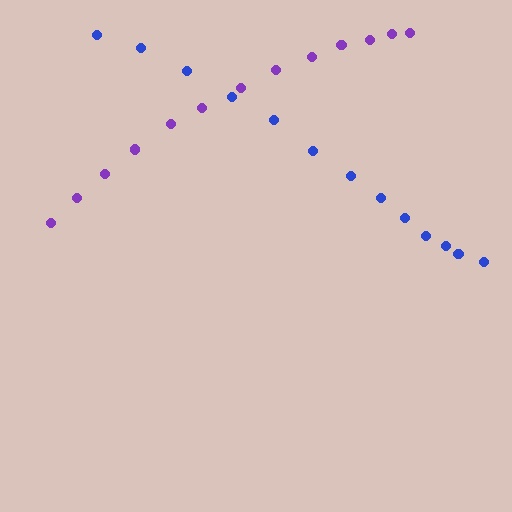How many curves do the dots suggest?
There are 2 distinct paths.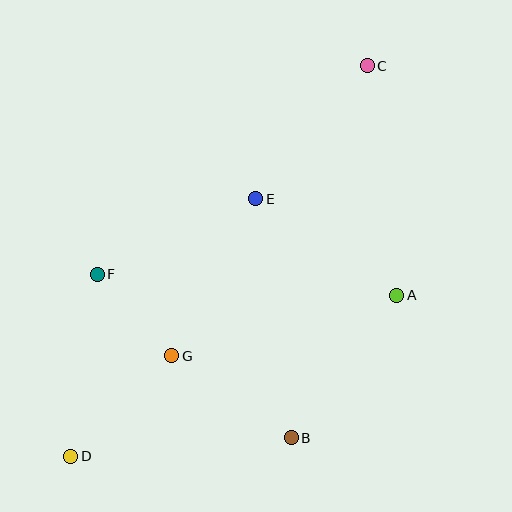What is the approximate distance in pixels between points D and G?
The distance between D and G is approximately 143 pixels.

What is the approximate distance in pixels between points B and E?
The distance between B and E is approximately 241 pixels.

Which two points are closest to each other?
Points F and G are closest to each other.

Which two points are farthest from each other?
Points C and D are farthest from each other.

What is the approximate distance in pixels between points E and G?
The distance between E and G is approximately 178 pixels.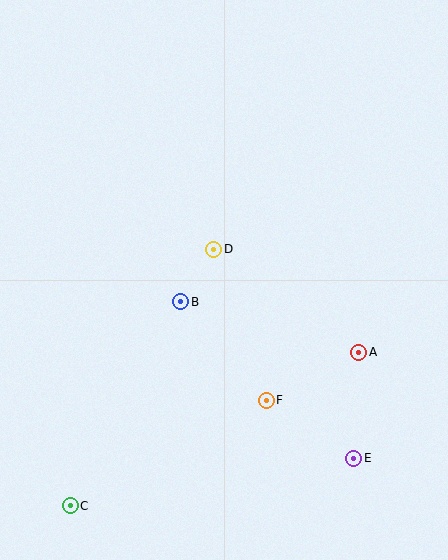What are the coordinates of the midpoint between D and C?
The midpoint between D and C is at (142, 378).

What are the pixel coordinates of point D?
Point D is at (214, 249).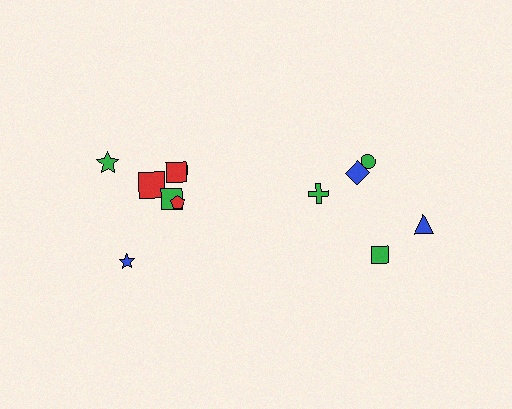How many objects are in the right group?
There are 5 objects.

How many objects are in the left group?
There are 7 objects.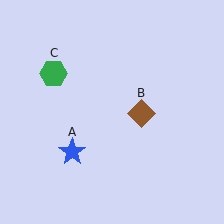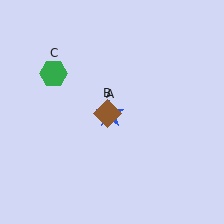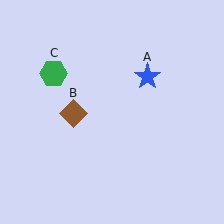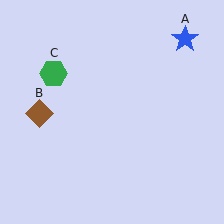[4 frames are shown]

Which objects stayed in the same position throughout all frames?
Green hexagon (object C) remained stationary.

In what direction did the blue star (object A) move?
The blue star (object A) moved up and to the right.